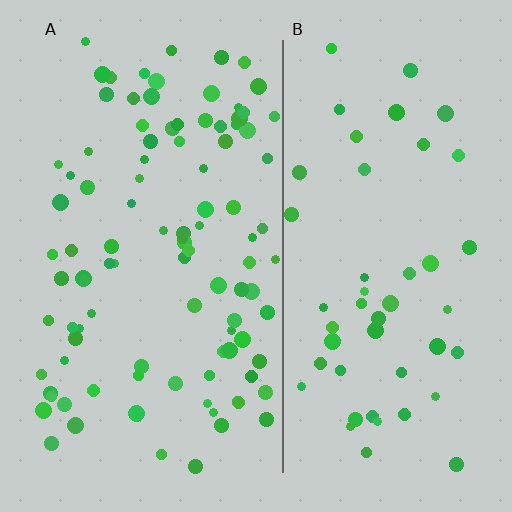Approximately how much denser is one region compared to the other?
Approximately 2.0× — region A over region B.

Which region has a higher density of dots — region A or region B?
A (the left).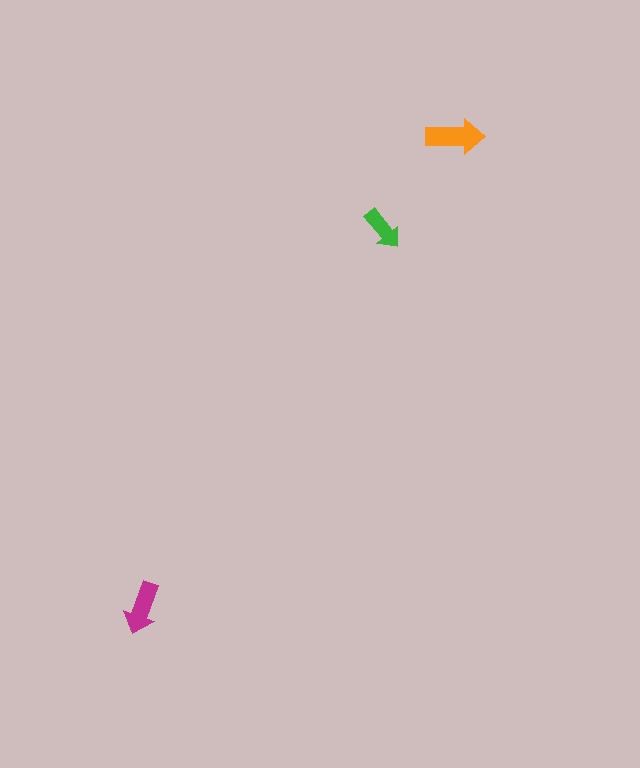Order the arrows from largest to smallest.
the orange one, the magenta one, the green one.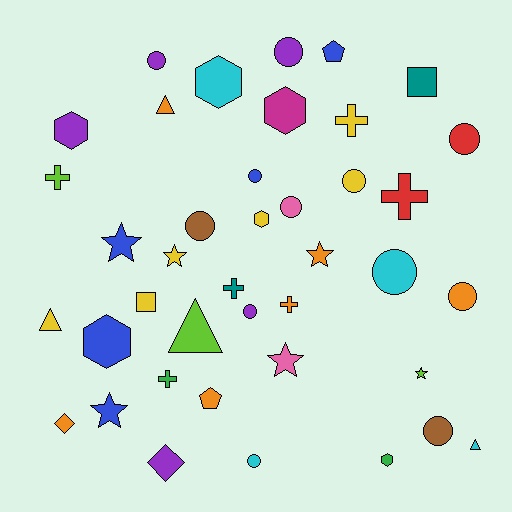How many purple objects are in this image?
There are 5 purple objects.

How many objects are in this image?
There are 40 objects.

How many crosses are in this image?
There are 6 crosses.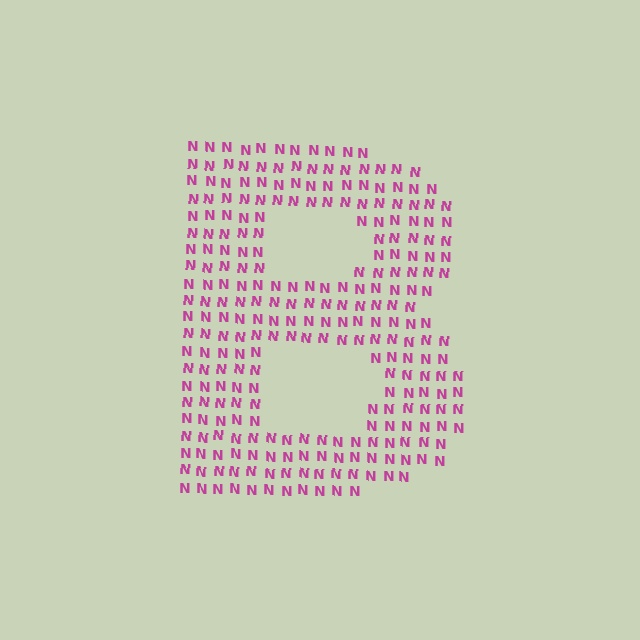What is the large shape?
The large shape is the letter B.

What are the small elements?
The small elements are letter N's.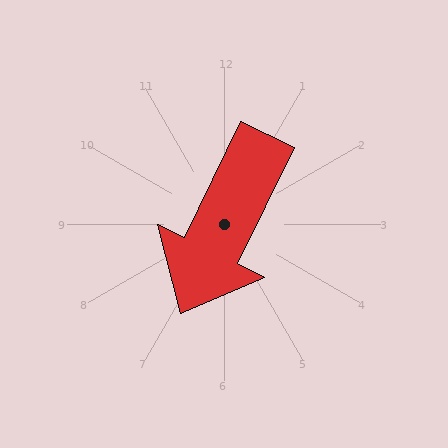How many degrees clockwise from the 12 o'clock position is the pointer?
Approximately 206 degrees.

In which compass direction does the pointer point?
Southwest.